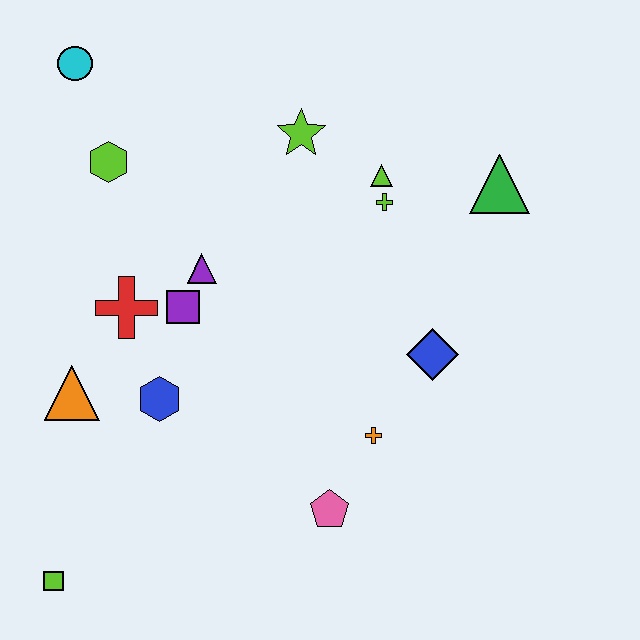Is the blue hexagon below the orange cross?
No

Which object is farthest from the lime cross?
The lime square is farthest from the lime cross.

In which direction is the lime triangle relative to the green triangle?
The lime triangle is to the left of the green triangle.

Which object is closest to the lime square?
The orange triangle is closest to the lime square.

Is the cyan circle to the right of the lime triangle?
No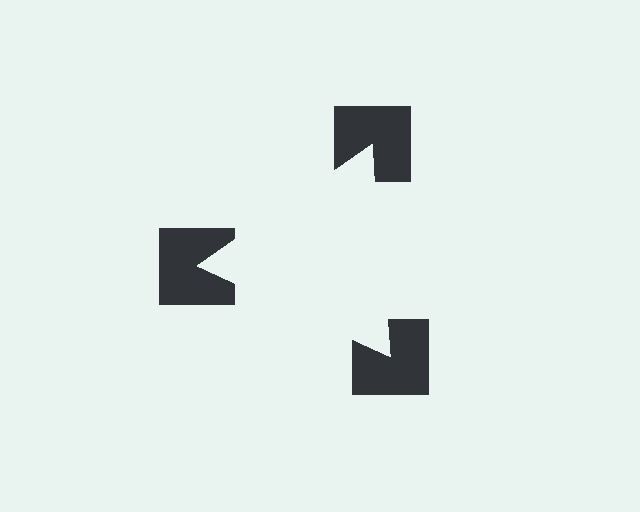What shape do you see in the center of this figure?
An illusory triangle — its edges are inferred from the aligned wedge cuts in the notched squares, not physically drawn.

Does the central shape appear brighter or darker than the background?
It typically appears slightly brighter than the background, even though no actual brightness change is drawn.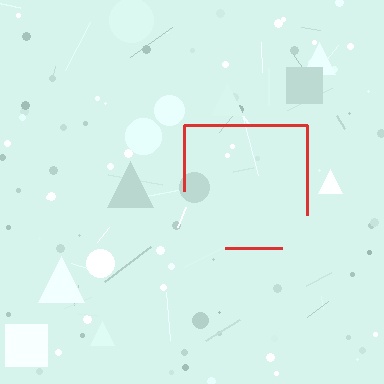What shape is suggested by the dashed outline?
The dashed outline suggests a square.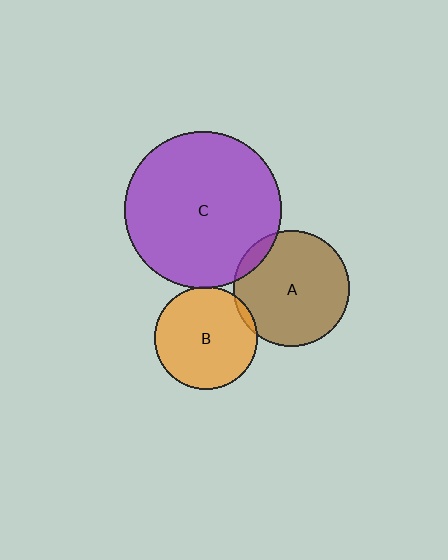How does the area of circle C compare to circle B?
Approximately 2.3 times.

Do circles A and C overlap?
Yes.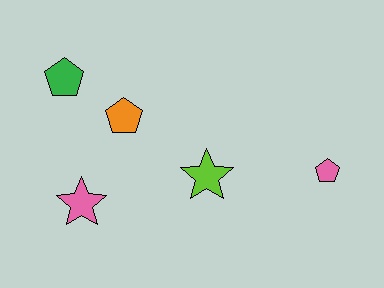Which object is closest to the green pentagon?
The orange pentagon is closest to the green pentagon.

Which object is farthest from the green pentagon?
The pink pentagon is farthest from the green pentagon.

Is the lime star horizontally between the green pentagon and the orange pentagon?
No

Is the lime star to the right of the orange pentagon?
Yes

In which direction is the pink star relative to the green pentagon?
The pink star is below the green pentagon.